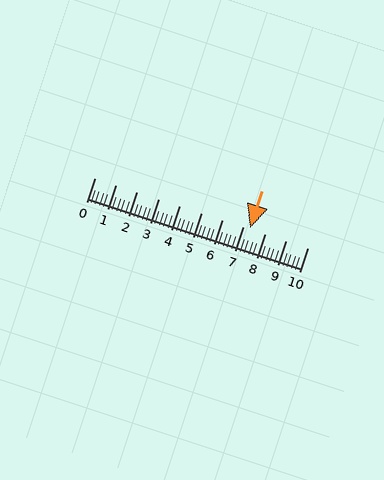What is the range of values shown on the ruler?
The ruler shows values from 0 to 10.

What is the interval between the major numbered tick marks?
The major tick marks are spaced 1 units apart.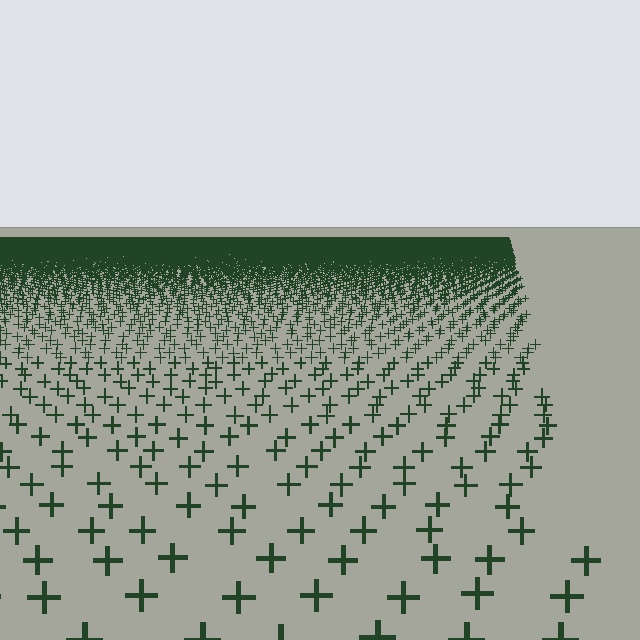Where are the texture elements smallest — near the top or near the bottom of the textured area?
Near the top.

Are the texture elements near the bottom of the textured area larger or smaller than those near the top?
Larger. Near the bottom, elements are closer to the viewer and appear at a bigger on-screen size.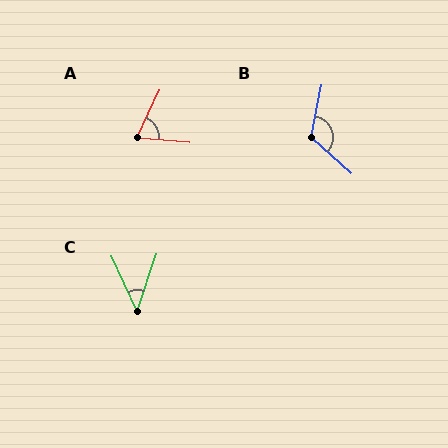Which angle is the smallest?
C, at approximately 43 degrees.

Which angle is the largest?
B, at approximately 120 degrees.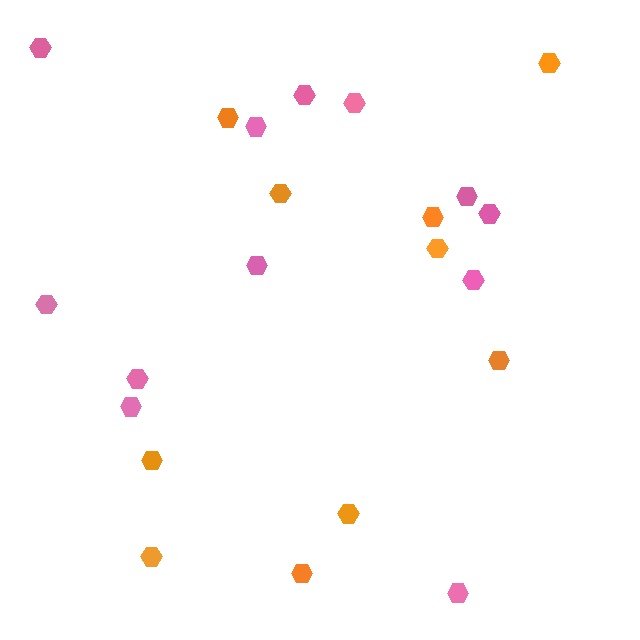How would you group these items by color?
There are 2 groups: one group of pink hexagons (12) and one group of orange hexagons (10).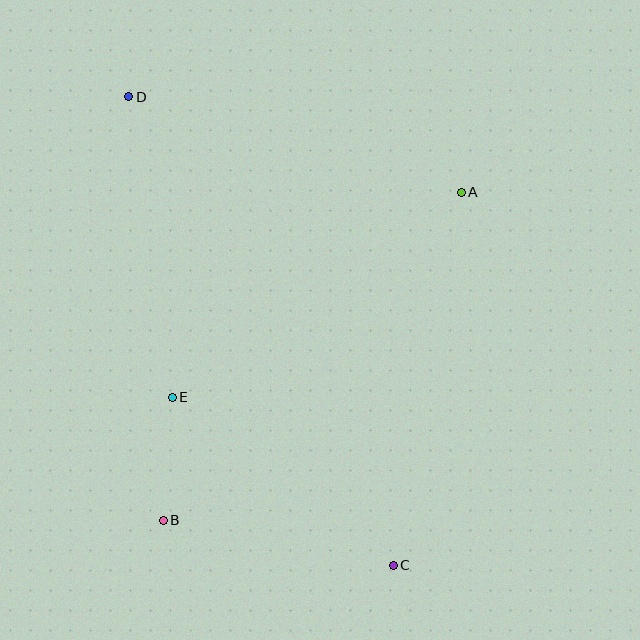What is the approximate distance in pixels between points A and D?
The distance between A and D is approximately 346 pixels.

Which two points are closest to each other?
Points B and E are closest to each other.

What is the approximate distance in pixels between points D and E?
The distance between D and E is approximately 304 pixels.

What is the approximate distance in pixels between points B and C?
The distance between B and C is approximately 234 pixels.